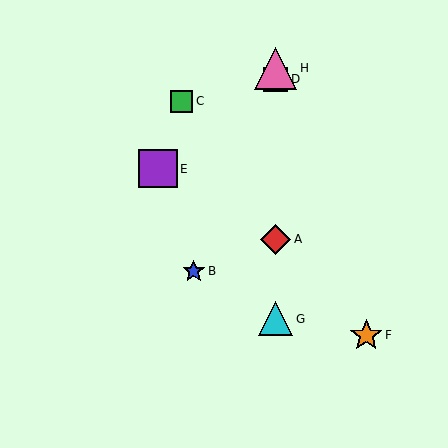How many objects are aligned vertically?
4 objects (A, D, G, H) are aligned vertically.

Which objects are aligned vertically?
Objects A, D, G, H are aligned vertically.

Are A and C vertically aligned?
No, A is at x≈276 and C is at x≈181.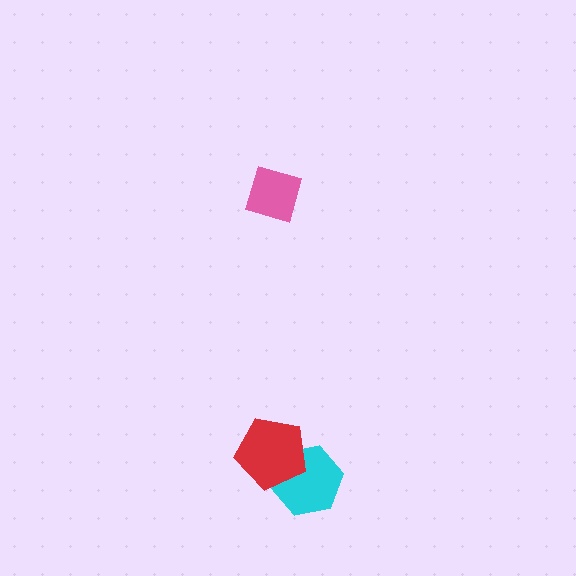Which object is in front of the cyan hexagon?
The red pentagon is in front of the cyan hexagon.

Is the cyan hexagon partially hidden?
Yes, it is partially covered by another shape.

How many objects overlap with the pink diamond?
0 objects overlap with the pink diamond.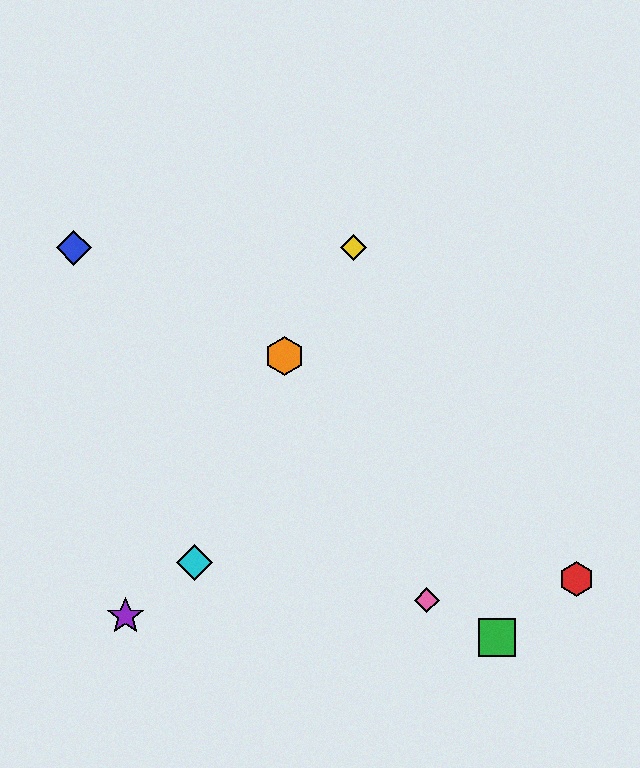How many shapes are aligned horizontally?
2 shapes (the blue diamond, the yellow diamond) are aligned horizontally.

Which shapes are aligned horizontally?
The blue diamond, the yellow diamond are aligned horizontally.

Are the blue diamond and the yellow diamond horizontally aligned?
Yes, both are at y≈248.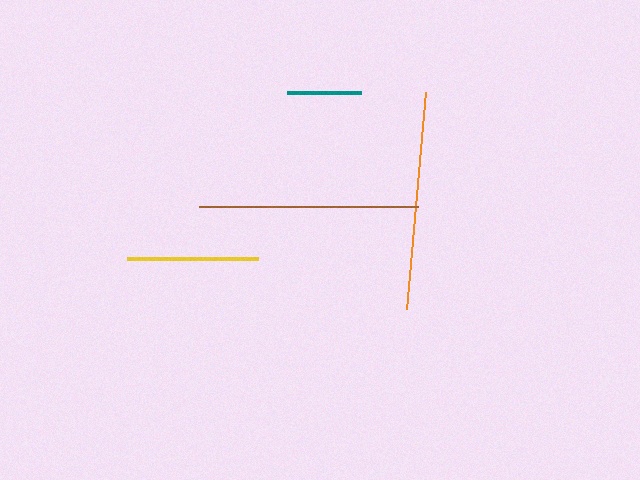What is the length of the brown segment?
The brown segment is approximately 219 pixels long.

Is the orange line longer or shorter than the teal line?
The orange line is longer than the teal line.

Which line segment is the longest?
The brown line is the longest at approximately 219 pixels.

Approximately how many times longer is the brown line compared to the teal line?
The brown line is approximately 2.9 times the length of the teal line.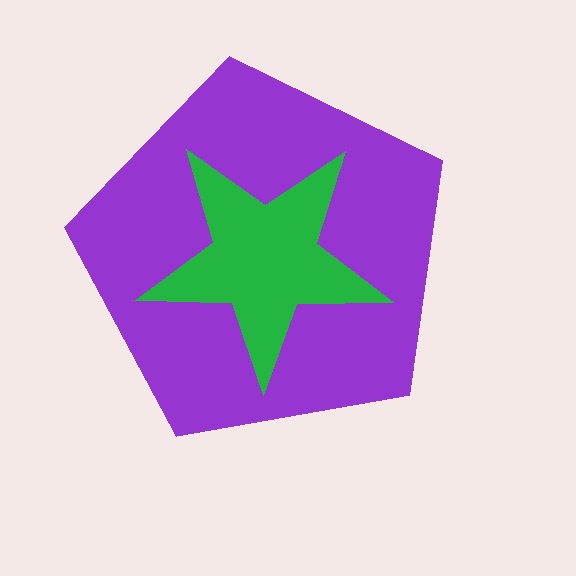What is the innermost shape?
The green star.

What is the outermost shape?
The purple pentagon.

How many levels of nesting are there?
2.